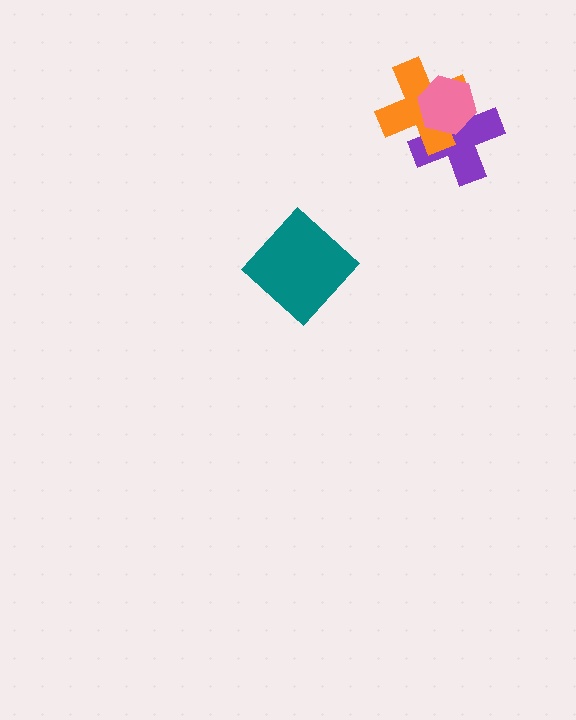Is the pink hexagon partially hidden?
No, no other shape covers it.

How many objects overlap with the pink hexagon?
2 objects overlap with the pink hexagon.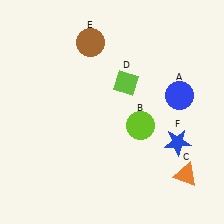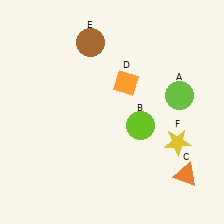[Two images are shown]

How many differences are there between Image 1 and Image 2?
There are 3 differences between the two images.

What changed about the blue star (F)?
In Image 1, F is blue. In Image 2, it changed to yellow.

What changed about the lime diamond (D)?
In Image 1, D is lime. In Image 2, it changed to orange.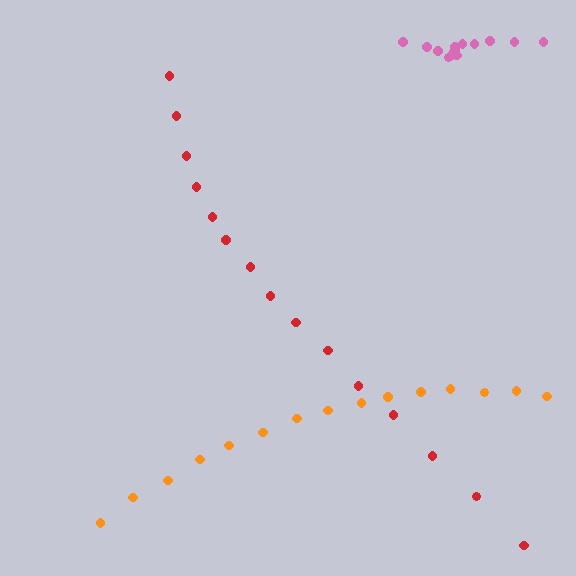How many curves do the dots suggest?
There are 3 distinct paths.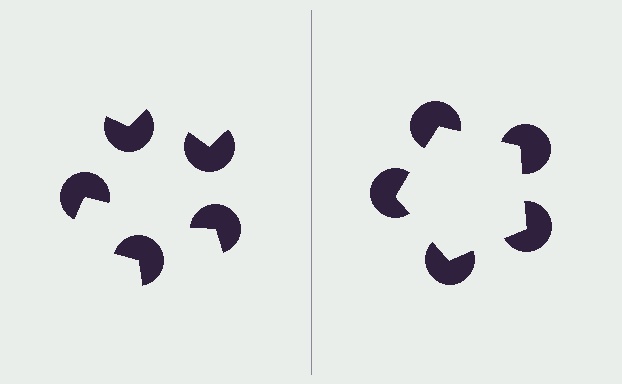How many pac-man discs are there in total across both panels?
10 — 5 on each side.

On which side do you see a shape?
An illusory pentagon appears on the right side. On the left side the wedge cuts are rotated, so no coherent shape forms.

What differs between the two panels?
The pac-man discs are positioned identically on both sides; only the wedge orientations differ. On the right they align to a pentagon; on the left they are misaligned.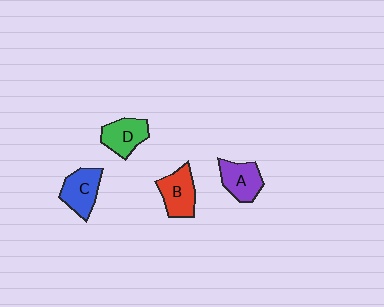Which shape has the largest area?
Shape B (red).